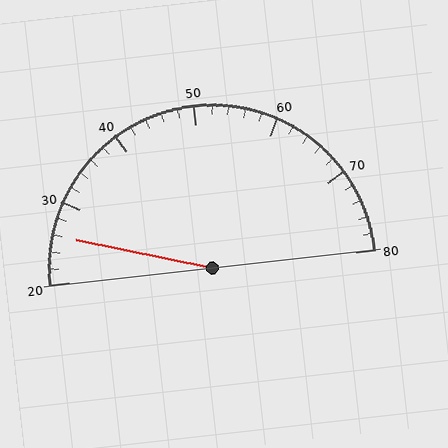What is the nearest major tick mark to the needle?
The nearest major tick mark is 30.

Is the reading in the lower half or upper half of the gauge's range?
The reading is in the lower half of the range (20 to 80).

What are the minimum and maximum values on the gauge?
The gauge ranges from 20 to 80.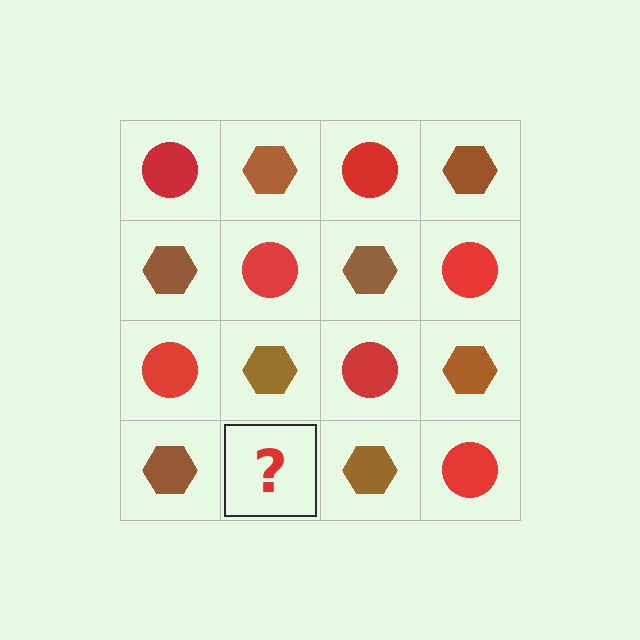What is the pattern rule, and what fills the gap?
The rule is that it alternates red circle and brown hexagon in a checkerboard pattern. The gap should be filled with a red circle.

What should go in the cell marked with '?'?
The missing cell should contain a red circle.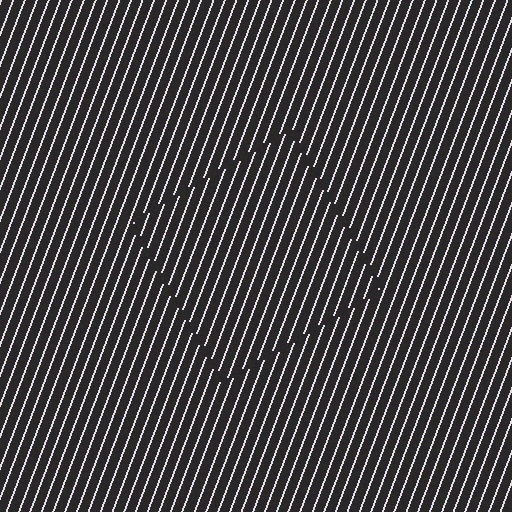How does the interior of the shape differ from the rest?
The interior of the shape contains the same grating, shifted by half a period — the contour is defined by the phase discontinuity where line-ends from the inner and outer gratings abut.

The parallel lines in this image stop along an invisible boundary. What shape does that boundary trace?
An illusory square. The interior of the shape contains the same grating, shifted by half a period — the contour is defined by the phase discontinuity where line-ends from the inner and outer gratings abut.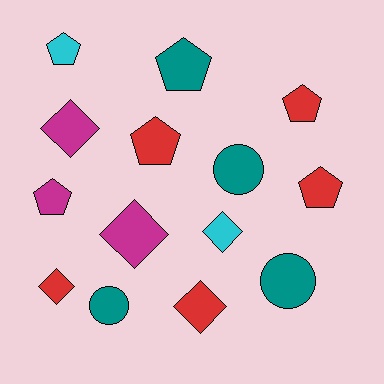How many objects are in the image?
There are 14 objects.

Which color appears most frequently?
Red, with 5 objects.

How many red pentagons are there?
There are 3 red pentagons.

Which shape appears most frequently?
Pentagon, with 6 objects.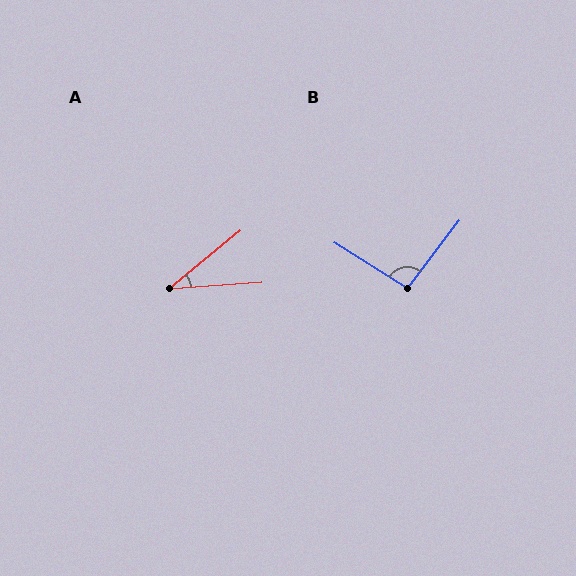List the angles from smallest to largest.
A (35°), B (95°).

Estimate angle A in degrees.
Approximately 35 degrees.